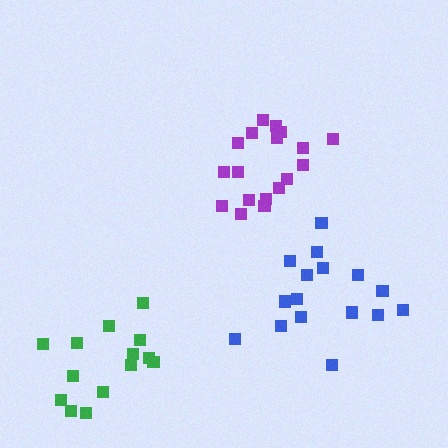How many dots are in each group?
Group 1: 14 dots, Group 2: 18 dots, Group 3: 16 dots (48 total).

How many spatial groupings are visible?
There are 3 spatial groupings.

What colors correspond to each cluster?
The clusters are colored: green, purple, blue.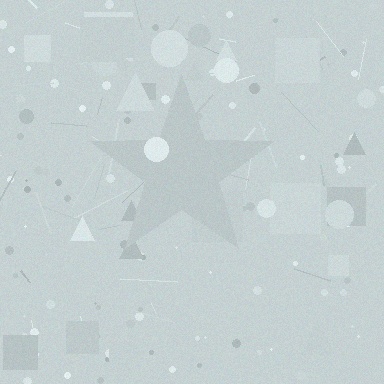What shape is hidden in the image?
A star is hidden in the image.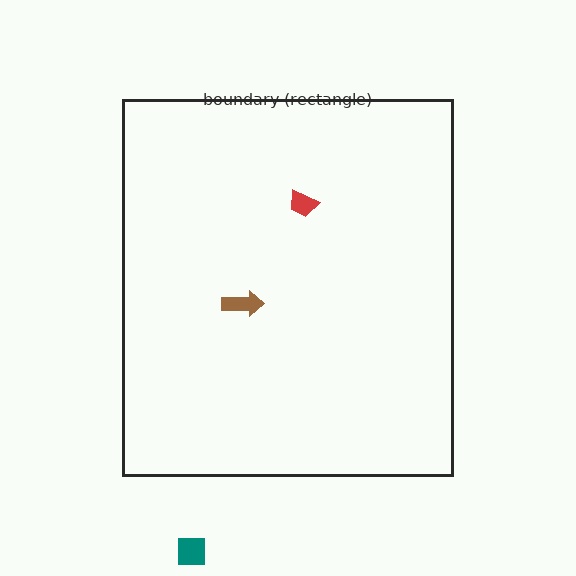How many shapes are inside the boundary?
2 inside, 1 outside.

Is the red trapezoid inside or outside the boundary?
Inside.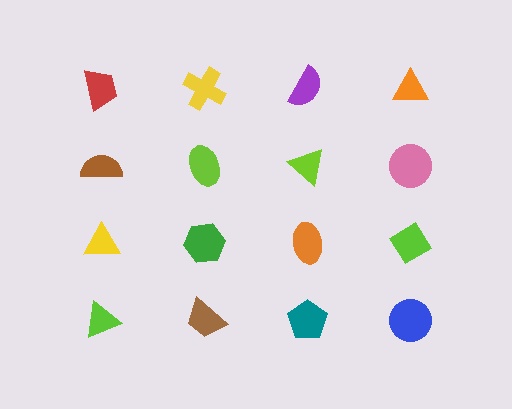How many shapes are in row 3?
4 shapes.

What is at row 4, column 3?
A teal pentagon.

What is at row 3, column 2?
A green hexagon.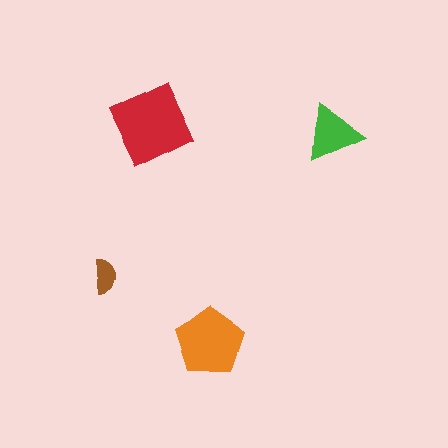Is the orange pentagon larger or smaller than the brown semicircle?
Larger.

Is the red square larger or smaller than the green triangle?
Larger.